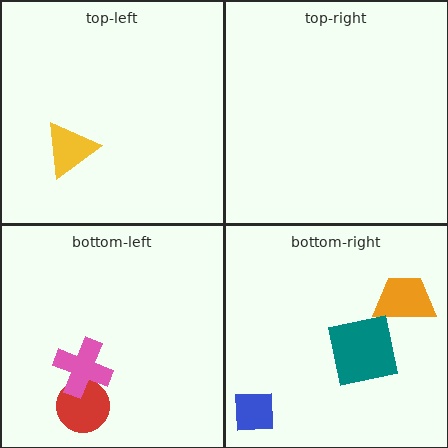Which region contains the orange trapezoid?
The bottom-right region.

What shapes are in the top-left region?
The yellow triangle.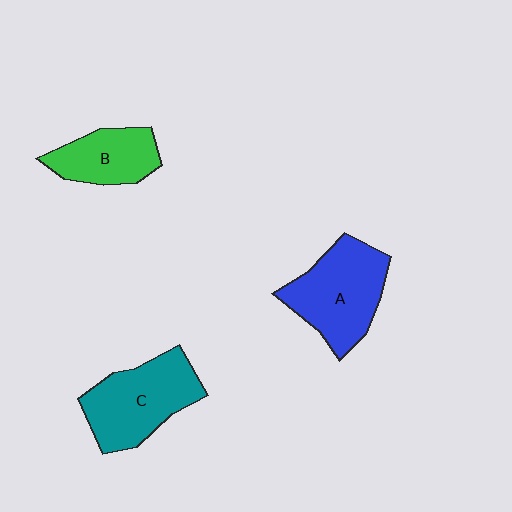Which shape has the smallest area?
Shape B (green).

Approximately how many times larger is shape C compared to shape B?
Approximately 1.5 times.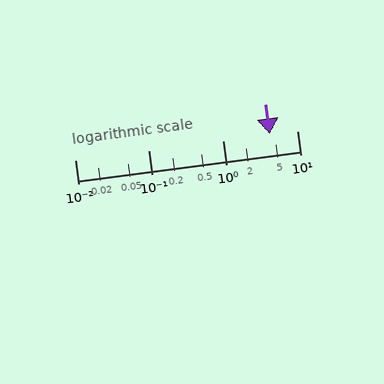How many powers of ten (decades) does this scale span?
The scale spans 3 decades, from 0.01 to 10.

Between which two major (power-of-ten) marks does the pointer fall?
The pointer is between 1 and 10.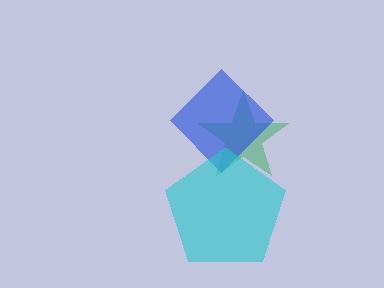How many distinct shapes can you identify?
There are 3 distinct shapes: a green star, a blue diamond, a cyan pentagon.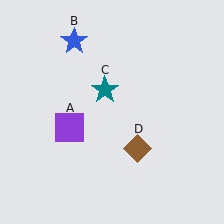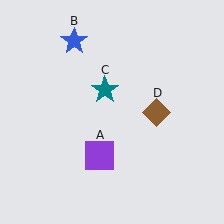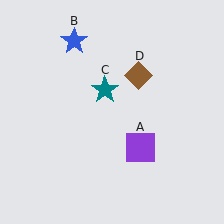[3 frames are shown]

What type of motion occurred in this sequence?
The purple square (object A), brown diamond (object D) rotated counterclockwise around the center of the scene.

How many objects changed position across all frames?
2 objects changed position: purple square (object A), brown diamond (object D).